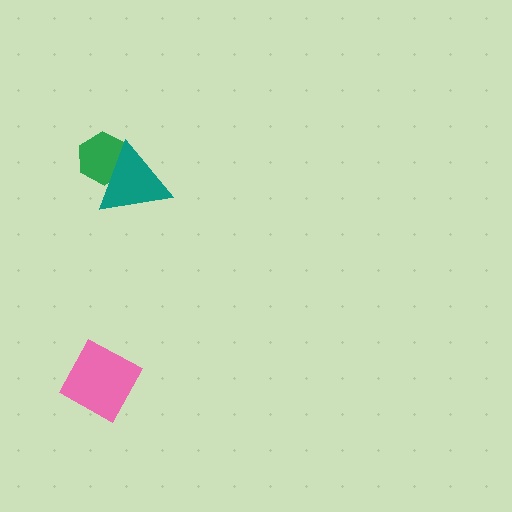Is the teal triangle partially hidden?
No, no other shape covers it.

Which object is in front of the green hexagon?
The teal triangle is in front of the green hexagon.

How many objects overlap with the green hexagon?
1 object overlaps with the green hexagon.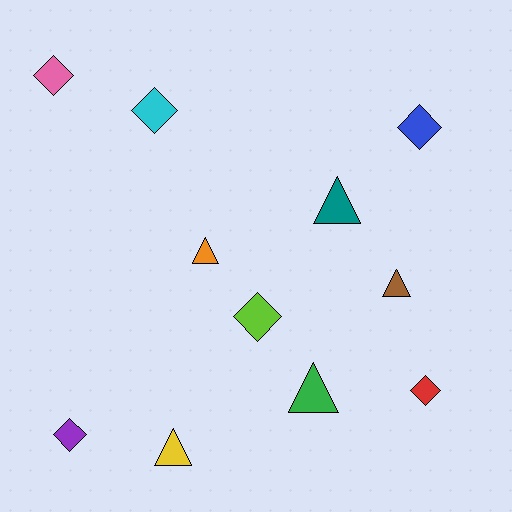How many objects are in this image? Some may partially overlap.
There are 11 objects.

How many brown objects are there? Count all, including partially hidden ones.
There is 1 brown object.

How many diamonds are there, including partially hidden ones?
There are 6 diamonds.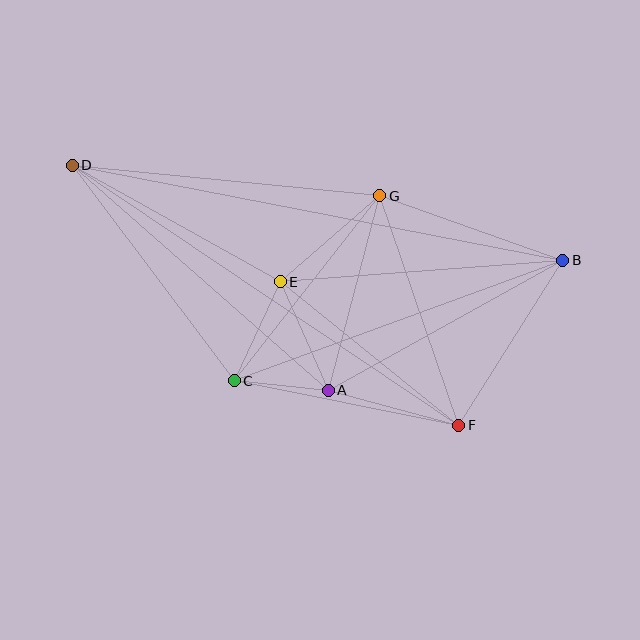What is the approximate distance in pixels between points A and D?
The distance between A and D is approximately 341 pixels.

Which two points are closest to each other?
Points A and C are closest to each other.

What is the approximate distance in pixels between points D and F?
The distance between D and F is approximately 466 pixels.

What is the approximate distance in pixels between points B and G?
The distance between B and G is approximately 194 pixels.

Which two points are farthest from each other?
Points B and D are farthest from each other.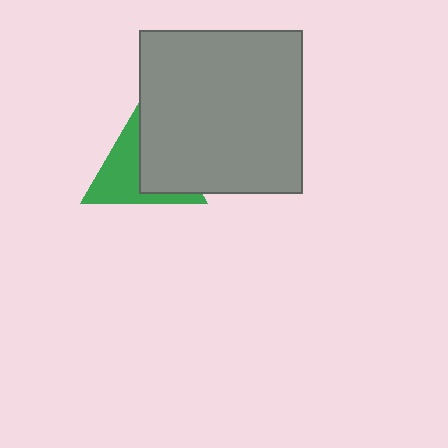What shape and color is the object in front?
The object in front is a gray square.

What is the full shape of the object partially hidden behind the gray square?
The partially hidden object is a green triangle.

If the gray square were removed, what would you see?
You would see the complete green triangle.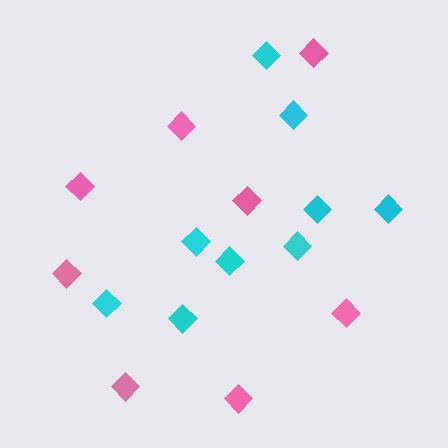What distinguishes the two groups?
There are 2 groups: one group of cyan diamonds (9) and one group of pink diamonds (8).